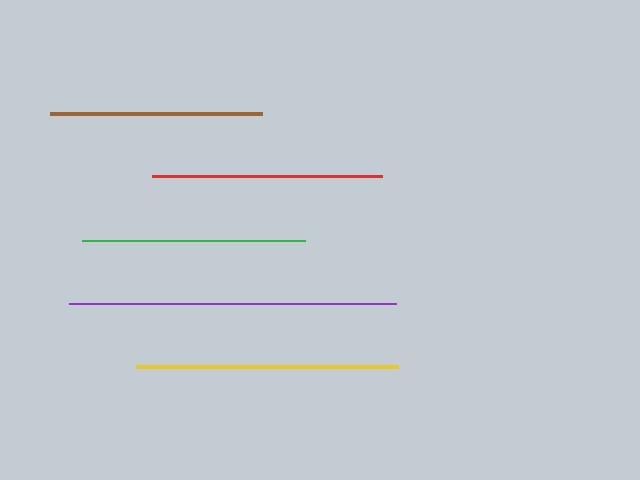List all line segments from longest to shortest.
From longest to shortest: purple, yellow, red, green, brown.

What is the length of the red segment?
The red segment is approximately 229 pixels long.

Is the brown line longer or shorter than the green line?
The green line is longer than the brown line.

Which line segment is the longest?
The purple line is the longest at approximately 328 pixels.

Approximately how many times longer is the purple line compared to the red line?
The purple line is approximately 1.4 times the length of the red line.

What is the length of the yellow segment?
The yellow segment is approximately 262 pixels long.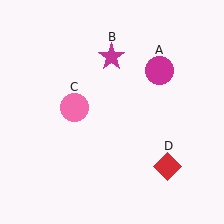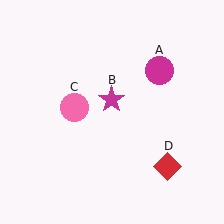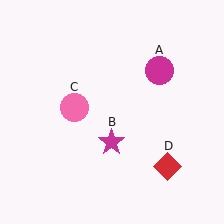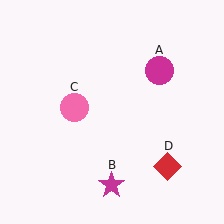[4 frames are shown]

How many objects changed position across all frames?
1 object changed position: magenta star (object B).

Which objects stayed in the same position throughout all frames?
Magenta circle (object A) and pink circle (object C) and red diamond (object D) remained stationary.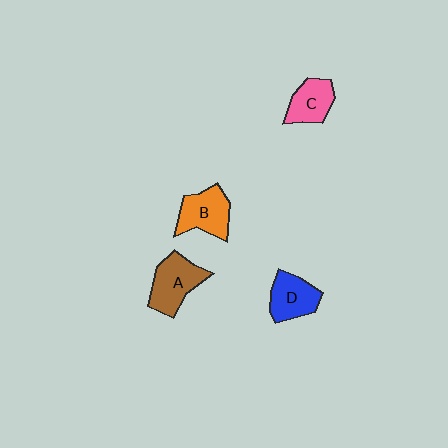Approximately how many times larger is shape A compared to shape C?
Approximately 1.3 times.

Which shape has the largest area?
Shape A (brown).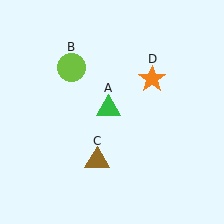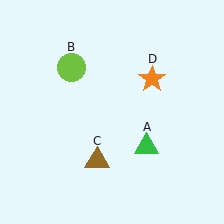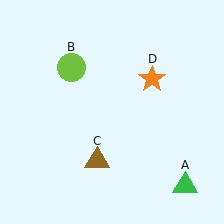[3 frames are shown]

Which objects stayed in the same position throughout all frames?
Lime circle (object B) and brown triangle (object C) and orange star (object D) remained stationary.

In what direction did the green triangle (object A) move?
The green triangle (object A) moved down and to the right.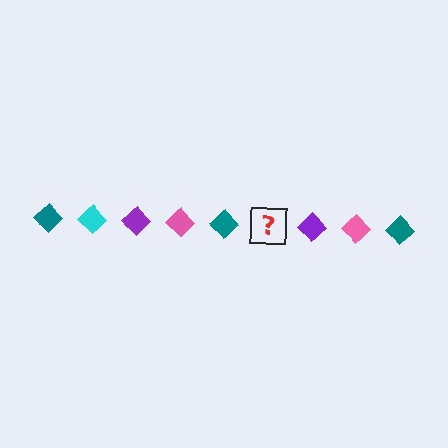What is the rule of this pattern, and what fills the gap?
The rule is that the pattern cycles through teal, cyan, purple, pink diamonds. The gap should be filled with a cyan diamond.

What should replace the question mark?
The question mark should be replaced with a cyan diamond.